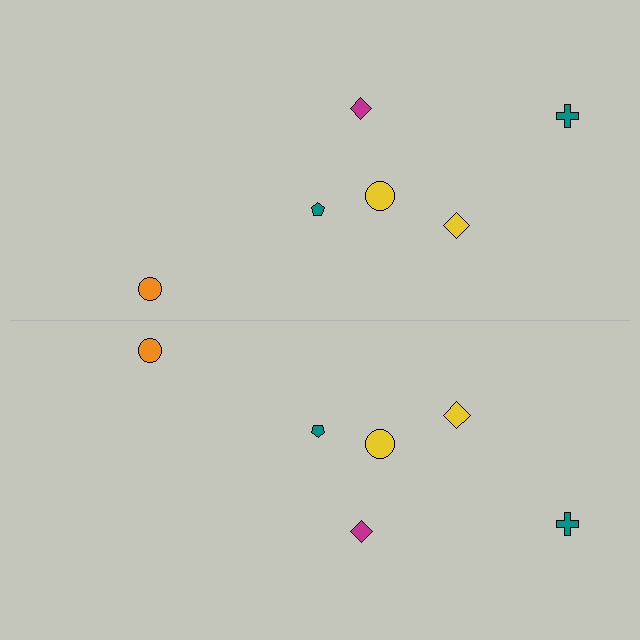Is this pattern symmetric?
Yes, this pattern has bilateral (reflection) symmetry.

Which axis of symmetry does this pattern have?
The pattern has a horizontal axis of symmetry running through the center of the image.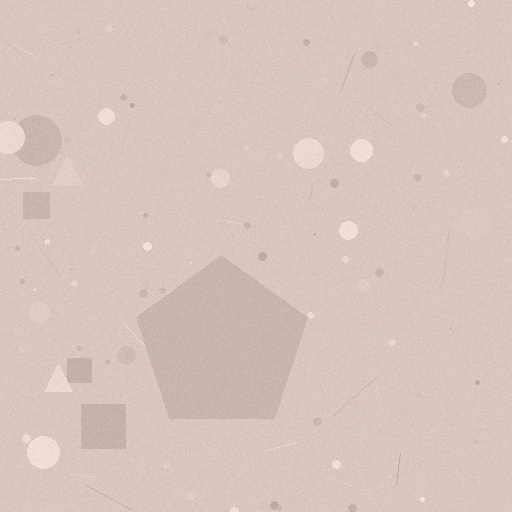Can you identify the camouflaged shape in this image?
The camouflaged shape is a pentagon.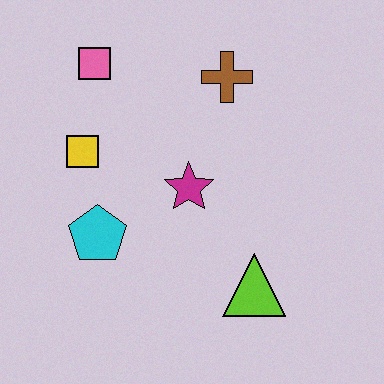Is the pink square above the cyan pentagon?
Yes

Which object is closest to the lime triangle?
The magenta star is closest to the lime triangle.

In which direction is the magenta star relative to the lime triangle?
The magenta star is above the lime triangle.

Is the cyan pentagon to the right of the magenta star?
No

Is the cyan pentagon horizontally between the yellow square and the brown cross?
Yes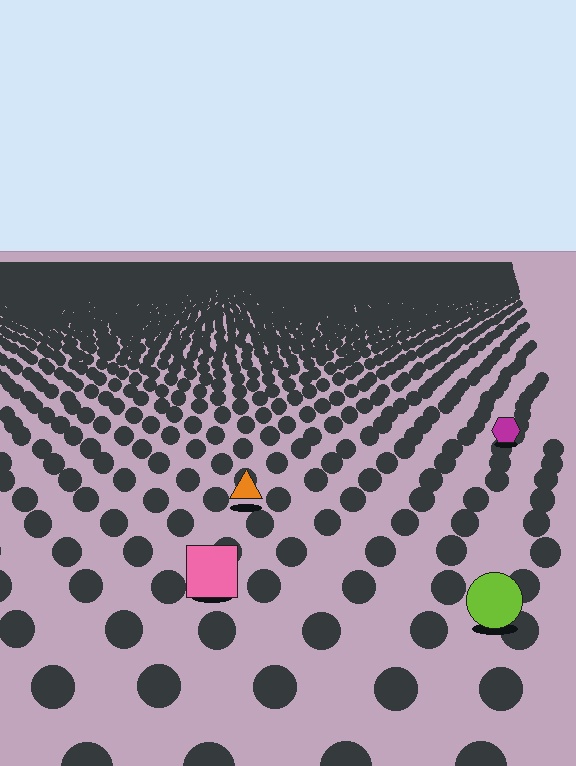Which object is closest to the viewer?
The lime circle is closest. The texture marks near it are larger and more spread out.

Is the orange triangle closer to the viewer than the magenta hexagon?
Yes. The orange triangle is closer — you can tell from the texture gradient: the ground texture is coarser near it.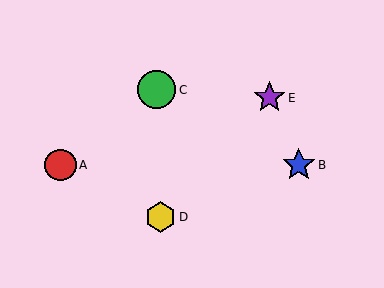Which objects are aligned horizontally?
Objects A, B are aligned horizontally.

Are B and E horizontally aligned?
No, B is at y≈165 and E is at y≈98.